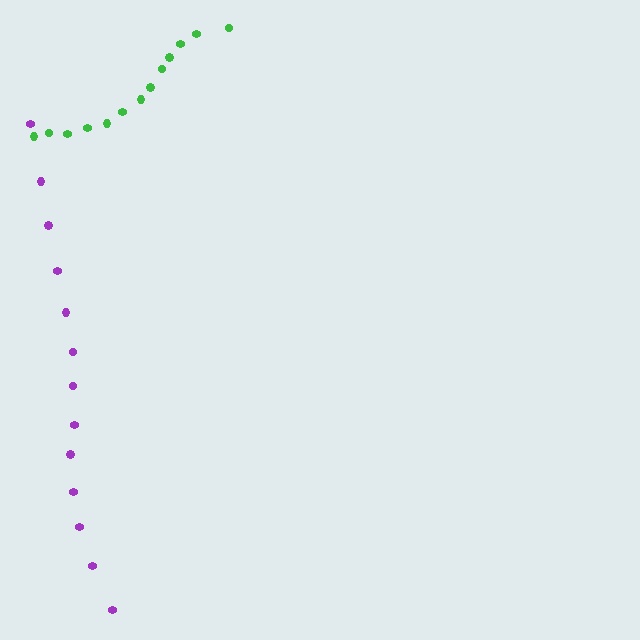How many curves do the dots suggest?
There are 2 distinct paths.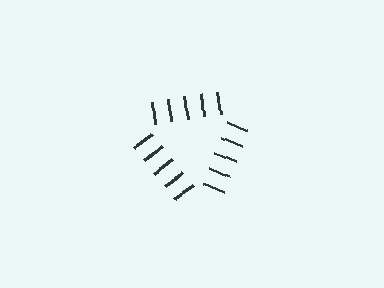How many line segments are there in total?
15 — 5 along each of the 3 edges.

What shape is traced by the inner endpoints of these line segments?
An illusory triangle — the line segments terminate on its edges but no continuous stroke is drawn.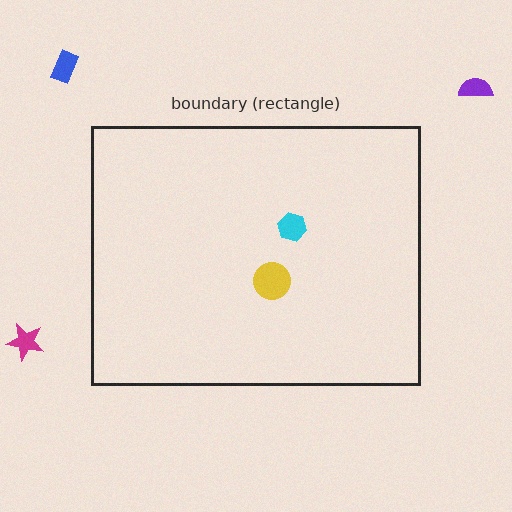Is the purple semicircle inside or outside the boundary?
Outside.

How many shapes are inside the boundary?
2 inside, 3 outside.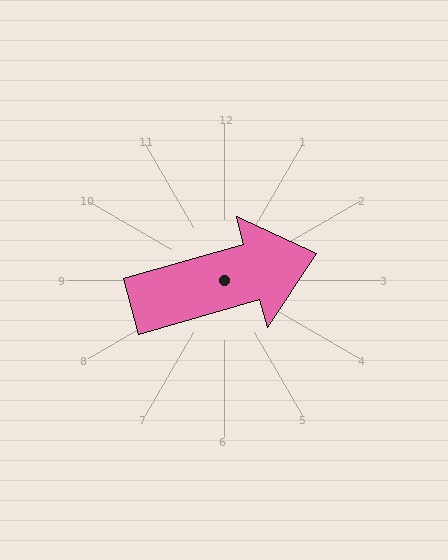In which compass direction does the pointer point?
East.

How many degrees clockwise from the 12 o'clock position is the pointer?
Approximately 74 degrees.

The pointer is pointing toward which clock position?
Roughly 2 o'clock.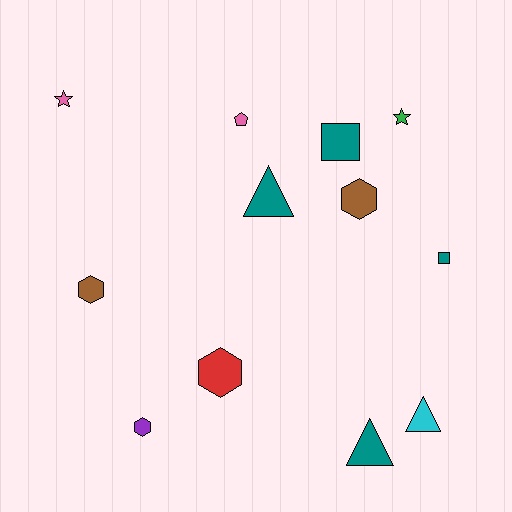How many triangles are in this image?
There are 3 triangles.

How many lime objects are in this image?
There are no lime objects.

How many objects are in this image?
There are 12 objects.